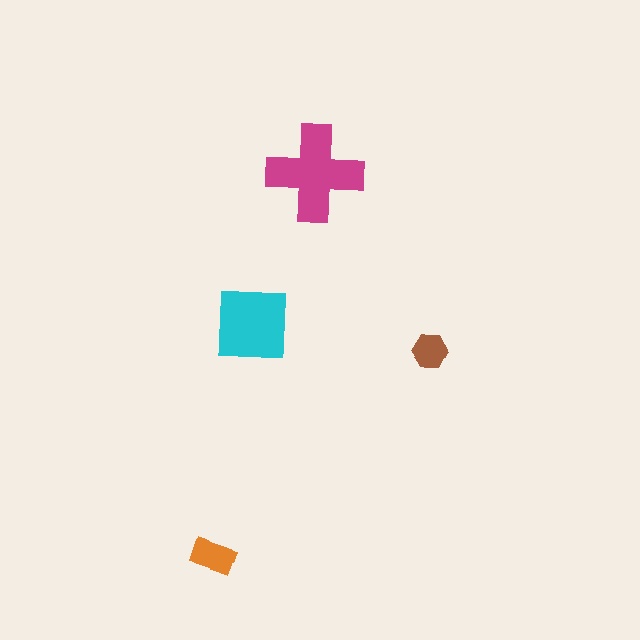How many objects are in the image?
There are 4 objects in the image.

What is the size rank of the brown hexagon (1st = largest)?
4th.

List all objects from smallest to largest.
The brown hexagon, the orange rectangle, the cyan square, the magenta cross.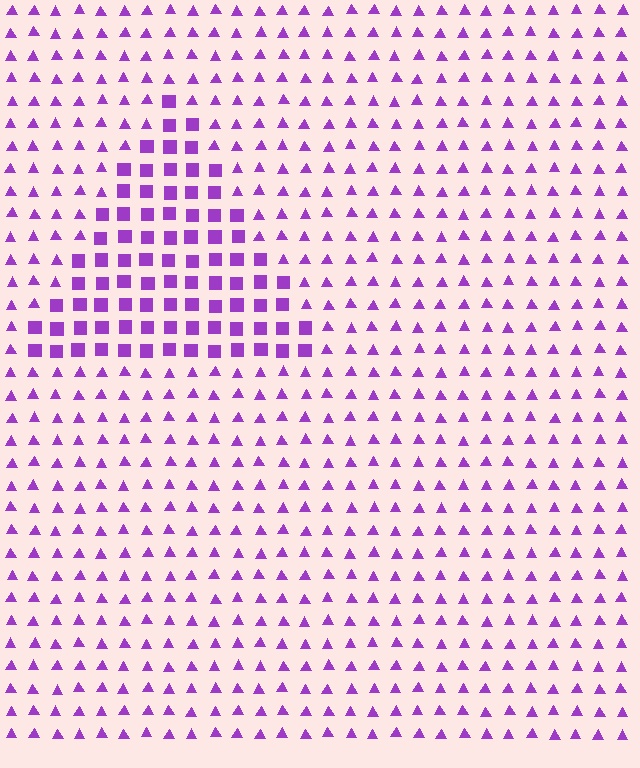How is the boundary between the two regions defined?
The boundary is defined by a change in element shape: squares inside vs. triangles outside. All elements share the same color and spacing.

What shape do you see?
I see a triangle.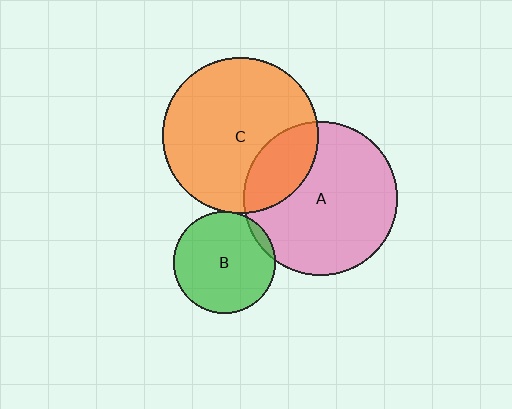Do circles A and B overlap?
Yes.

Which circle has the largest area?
Circle C (orange).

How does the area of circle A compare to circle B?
Approximately 2.3 times.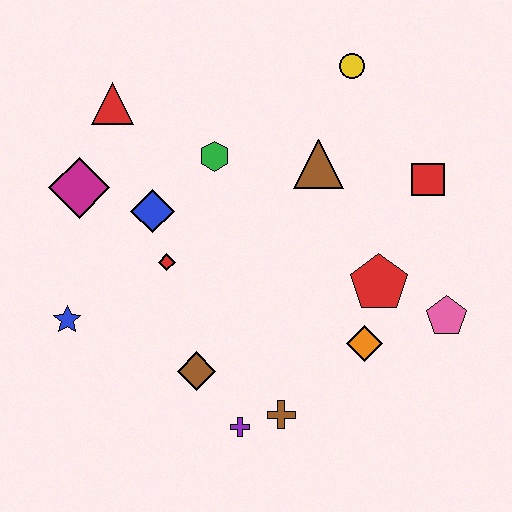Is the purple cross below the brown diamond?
Yes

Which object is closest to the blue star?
The red diamond is closest to the blue star.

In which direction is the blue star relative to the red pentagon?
The blue star is to the left of the red pentagon.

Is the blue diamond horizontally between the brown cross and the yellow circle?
No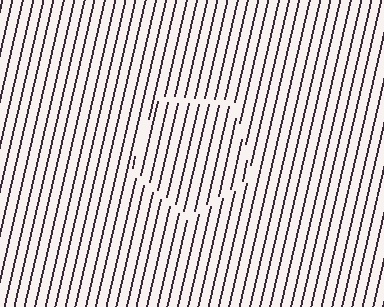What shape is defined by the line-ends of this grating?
An illusory pentagon. The interior of the shape contains the same grating, shifted by half a period — the contour is defined by the phase discontinuity where line-ends from the inner and outer gratings abut.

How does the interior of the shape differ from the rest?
The interior of the shape contains the same grating, shifted by half a period — the contour is defined by the phase discontinuity where line-ends from the inner and outer gratings abut.